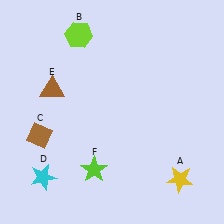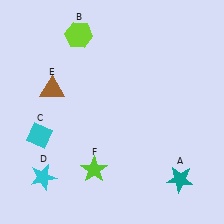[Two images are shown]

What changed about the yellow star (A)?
In Image 1, A is yellow. In Image 2, it changed to teal.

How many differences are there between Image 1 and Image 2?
There are 2 differences between the two images.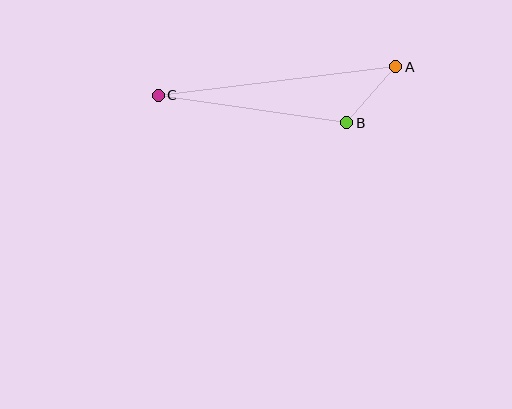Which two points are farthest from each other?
Points A and C are farthest from each other.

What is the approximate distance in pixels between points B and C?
The distance between B and C is approximately 190 pixels.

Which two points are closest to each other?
Points A and B are closest to each other.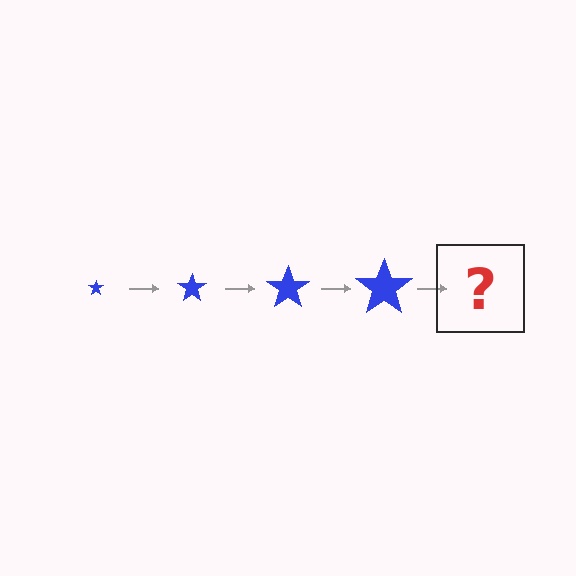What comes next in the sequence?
The next element should be a blue star, larger than the previous one.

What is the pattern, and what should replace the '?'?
The pattern is that the star gets progressively larger each step. The '?' should be a blue star, larger than the previous one.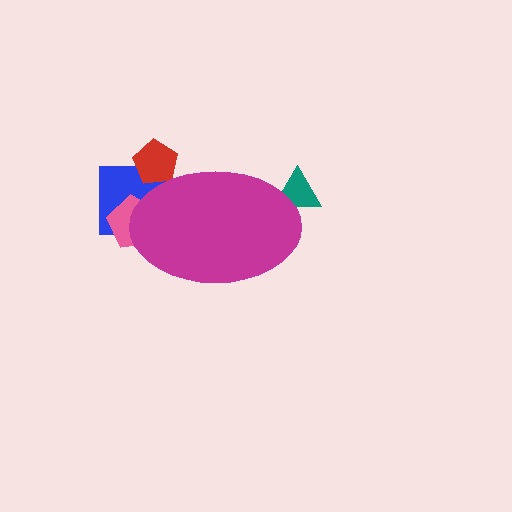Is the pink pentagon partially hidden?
Yes, the pink pentagon is partially hidden behind the magenta ellipse.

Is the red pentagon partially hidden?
Yes, the red pentagon is partially hidden behind the magenta ellipse.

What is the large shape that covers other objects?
A magenta ellipse.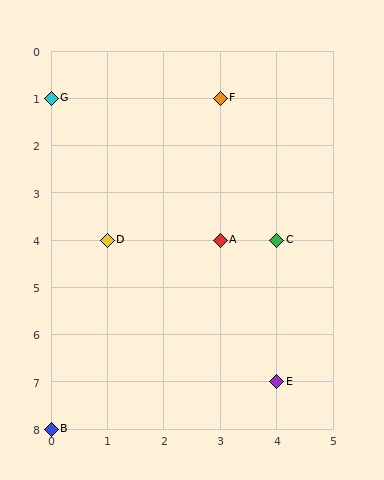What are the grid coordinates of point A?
Point A is at grid coordinates (3, 4).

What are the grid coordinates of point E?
Point E is at grid coordinates (4, 7).